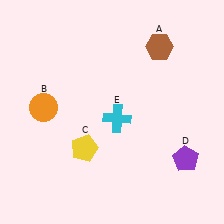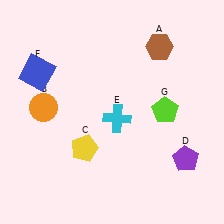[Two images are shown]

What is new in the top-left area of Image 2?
A blue square (F) was added in the top-left area of Image 2.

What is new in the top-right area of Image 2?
A lime pentagon (G) was added in the top-right area of Image 2.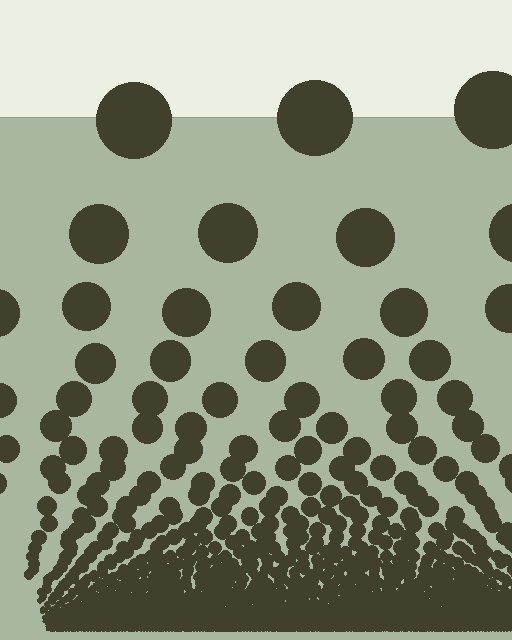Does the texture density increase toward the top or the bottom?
Density increases toward the bottom.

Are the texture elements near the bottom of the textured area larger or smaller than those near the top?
Smaller. The gradient is inverted — elements near the bottom are smaller and denser.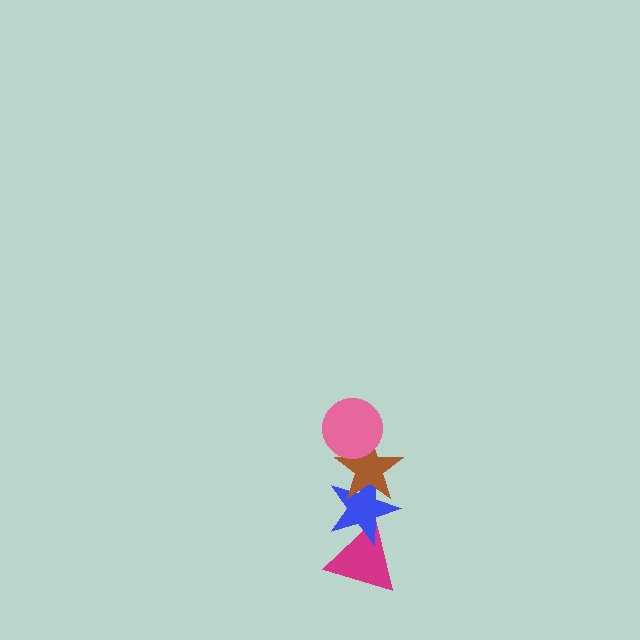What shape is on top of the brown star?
The pink circle is on top of the brown star.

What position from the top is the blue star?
The blue star is 3rd from the top.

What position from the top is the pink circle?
The pink circle is 1st from the top.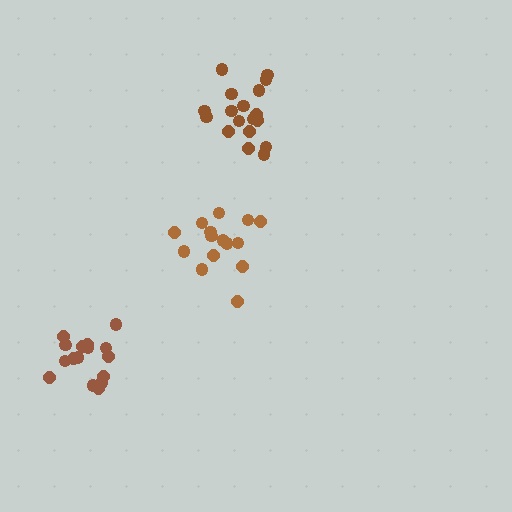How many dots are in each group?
Group 1: 16 dots, Group 2: 15 dots, Group 3: 18 dots (49 total).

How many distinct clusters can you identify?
There are 3 distinct clusters.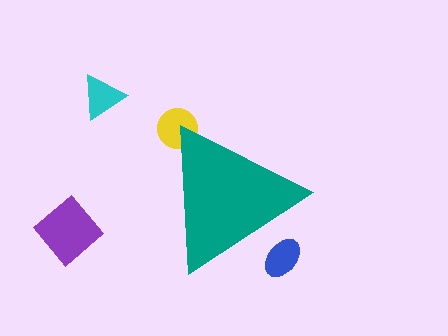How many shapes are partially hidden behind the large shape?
2 shapes are partially hidden.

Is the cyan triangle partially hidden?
No, the cyan triangle is fully visible.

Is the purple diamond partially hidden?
No, the purple diamond is fully visible.